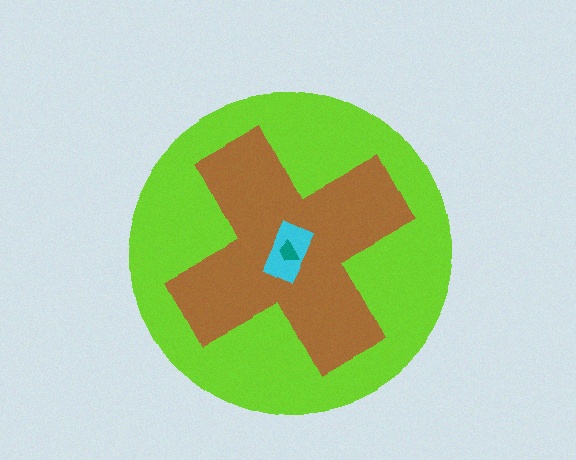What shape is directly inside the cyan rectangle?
The teal trapezoid.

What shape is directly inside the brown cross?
The cyan rectangle.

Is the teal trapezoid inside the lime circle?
Yes.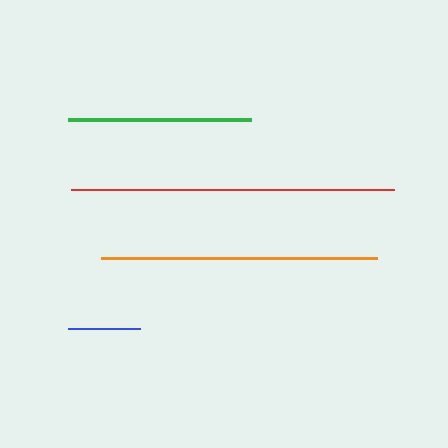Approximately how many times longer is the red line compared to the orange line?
The red line is approximately 1.2 times the length of the orange line.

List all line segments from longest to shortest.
From longest to shortest: red, orange, green, blue.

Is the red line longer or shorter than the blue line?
The red line is longer than the blue line.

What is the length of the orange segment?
The orange segment is approximately 276 pixels long.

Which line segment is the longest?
The red line is the longest at approximately 323 pixels.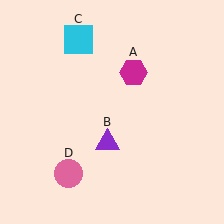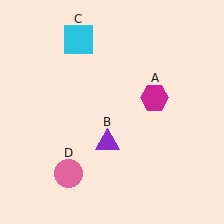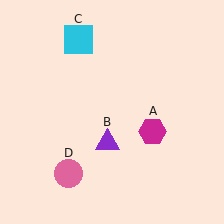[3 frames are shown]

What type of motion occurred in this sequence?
The magenta hexagon (object A) rotated clockwise around the center of the scene.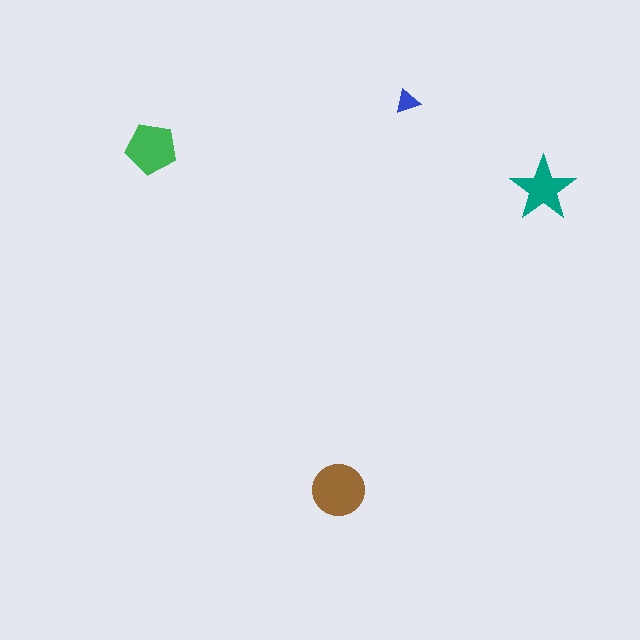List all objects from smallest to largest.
The blue triangle, the teal star, the green pentagon, the brown circle.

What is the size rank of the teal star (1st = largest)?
3rd.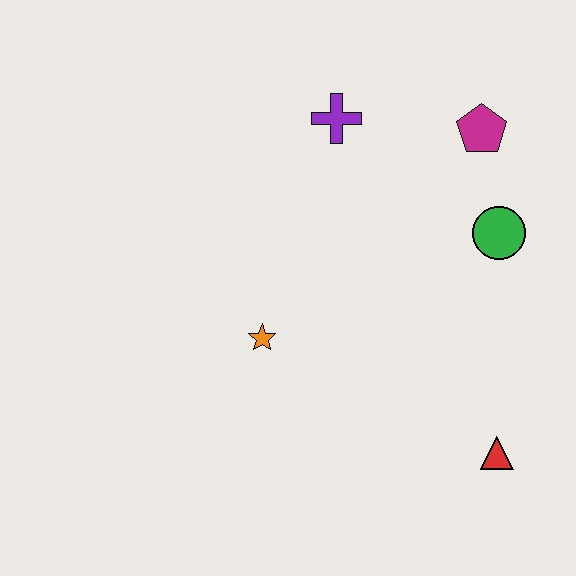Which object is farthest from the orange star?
The magenta pentagon is farthest from the orange star.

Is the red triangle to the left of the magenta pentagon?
No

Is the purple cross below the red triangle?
No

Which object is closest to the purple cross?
The magenta pentagon is closest to the purple cross.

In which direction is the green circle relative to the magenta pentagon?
The green circle is below the magenta pentagon.